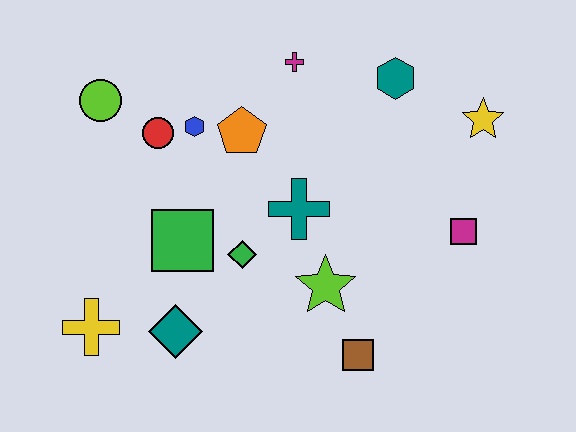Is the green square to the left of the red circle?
No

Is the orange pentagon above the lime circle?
No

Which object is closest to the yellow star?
The teal hexagon is closest to the yellow star.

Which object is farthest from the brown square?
The lime circle is farthest from the brown square.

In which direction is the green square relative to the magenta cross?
The green square is below the magenta cross.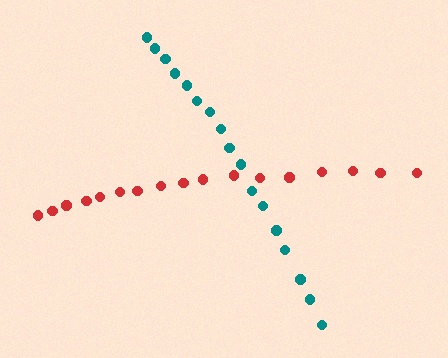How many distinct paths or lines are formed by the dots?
There are 2 distinct paths.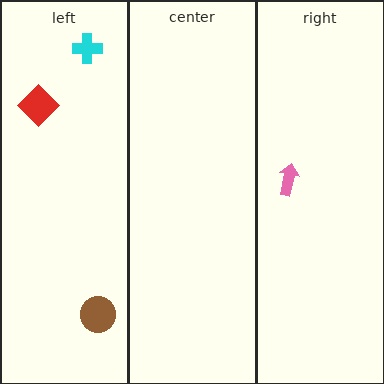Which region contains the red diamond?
The left region.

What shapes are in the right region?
The pink arrow.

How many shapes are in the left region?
3.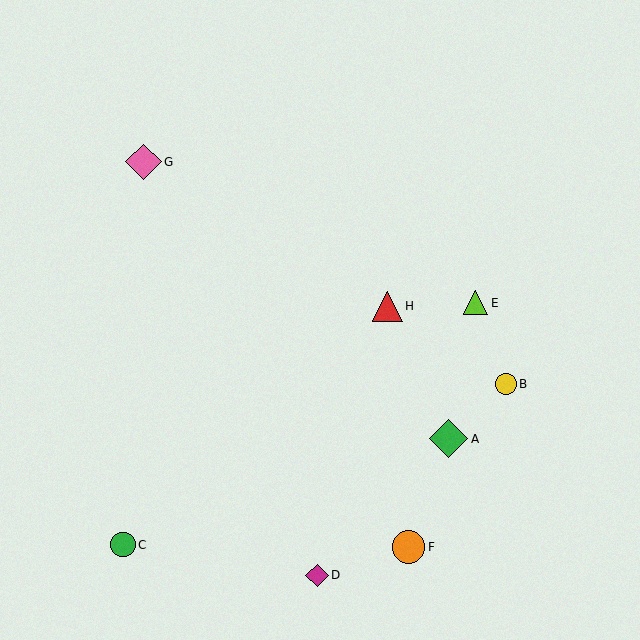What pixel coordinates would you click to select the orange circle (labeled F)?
Click at (409, 547) to select the orange circle F.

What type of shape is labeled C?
Shape C is a green circle.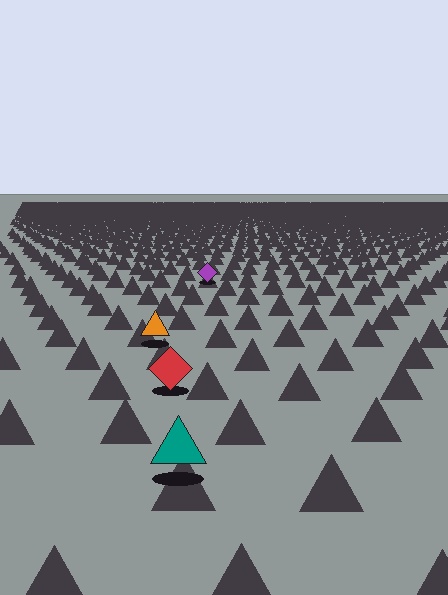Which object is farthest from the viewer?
The purple diamond is farthest from the viewer. It appears smaller and the ground texture around it is denser.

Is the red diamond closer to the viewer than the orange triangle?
Yes. The red diamond is closer — you can tell from the texture gradient: the ground texture is coarser near it.